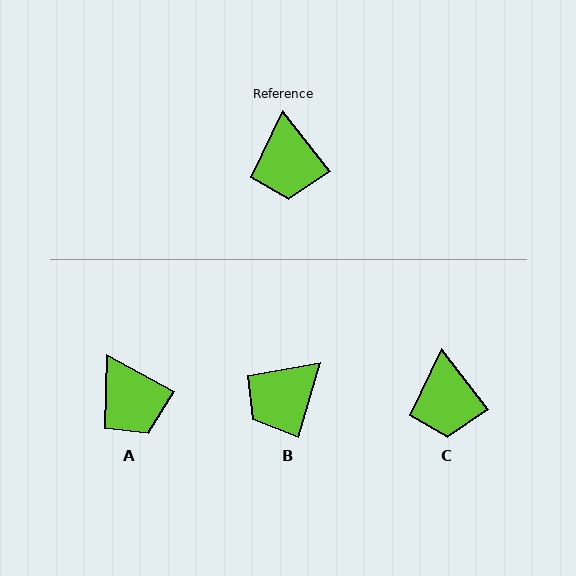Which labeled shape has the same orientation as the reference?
C.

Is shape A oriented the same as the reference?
No, it is off by about 24 degrees.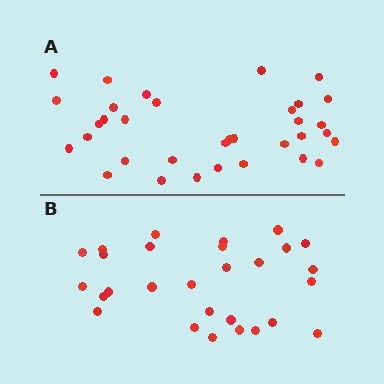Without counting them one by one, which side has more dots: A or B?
Region A (the top region) has more dots.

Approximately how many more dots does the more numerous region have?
Region A has about 6 more dots than region B.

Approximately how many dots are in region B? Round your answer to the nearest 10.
About 30 dots. (The exact count is 28, which rounds to 30.)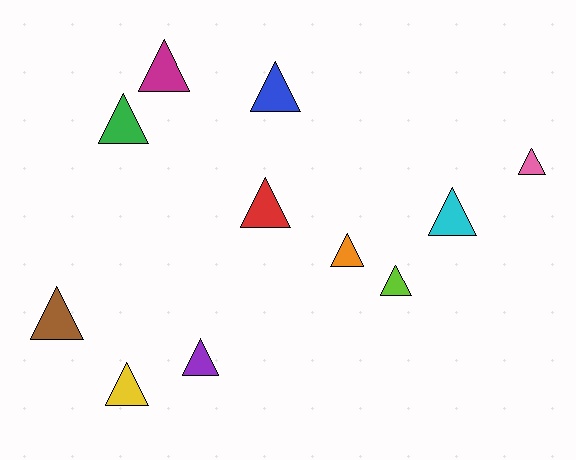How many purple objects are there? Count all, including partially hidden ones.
There is 1 purple object.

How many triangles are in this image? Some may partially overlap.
There are 11 triangles.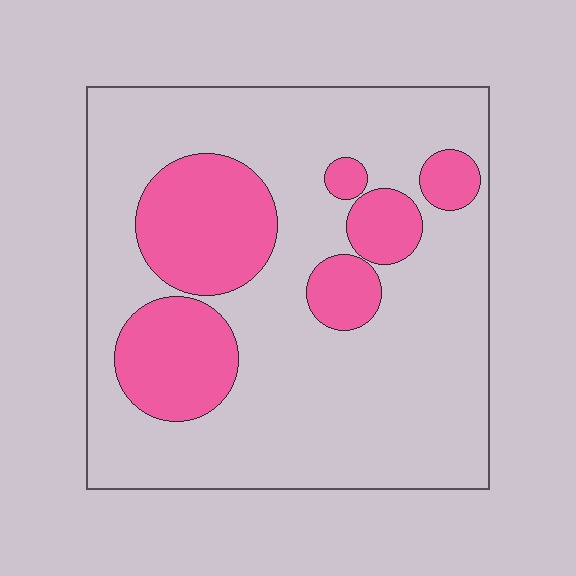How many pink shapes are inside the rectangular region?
6.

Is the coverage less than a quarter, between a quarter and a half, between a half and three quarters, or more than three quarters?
Between a quarter and a half.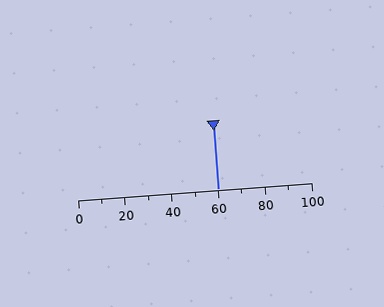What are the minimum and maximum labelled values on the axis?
The axis runs from 0 to 100.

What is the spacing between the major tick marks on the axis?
The major ticks are spaced 20 apart.